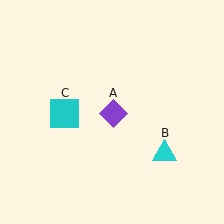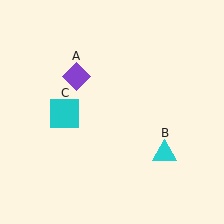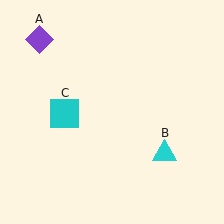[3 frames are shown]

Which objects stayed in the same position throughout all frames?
Cyan triangle (object B) and cyan square (object C) remained stationary.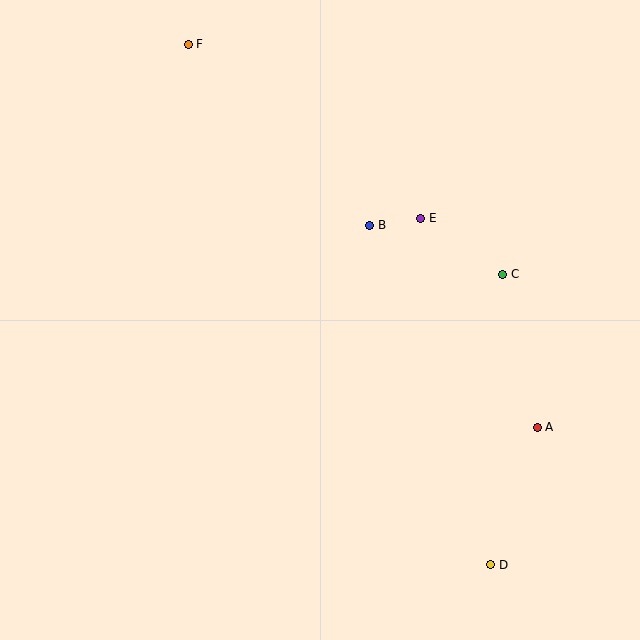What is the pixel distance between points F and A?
The distance between F and A is 518 pixels.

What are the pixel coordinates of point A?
Point A is at (537, 427).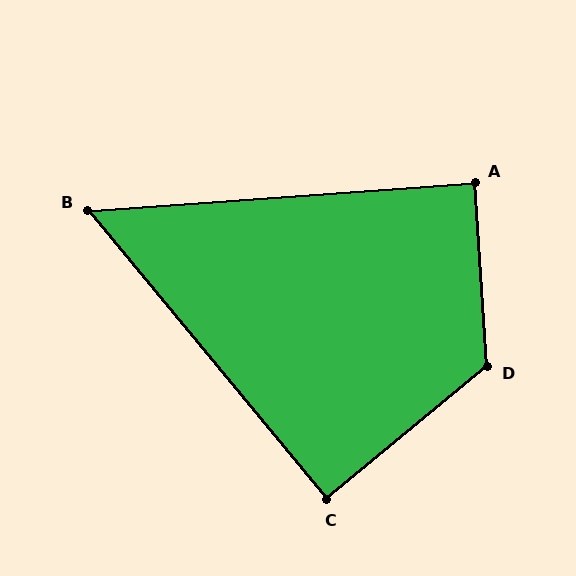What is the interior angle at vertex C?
Approximately 90 degrees (approximately right).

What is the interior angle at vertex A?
Approximately 90 degrees (approximately right).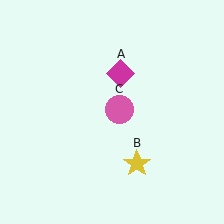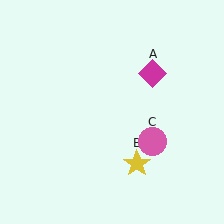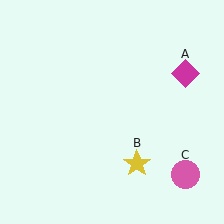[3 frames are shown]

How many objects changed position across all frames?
2 objects changed position: magenta diamond (object A), pink circle (object C).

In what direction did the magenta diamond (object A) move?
The magenta diamond (object A) moved right.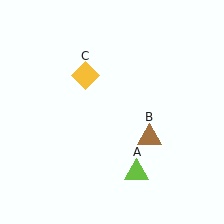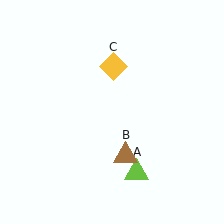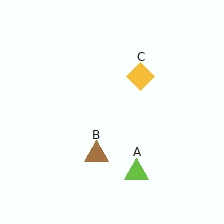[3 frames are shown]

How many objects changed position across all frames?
2 objects changed position: brown triangle (object B), yellow diamond (object C).